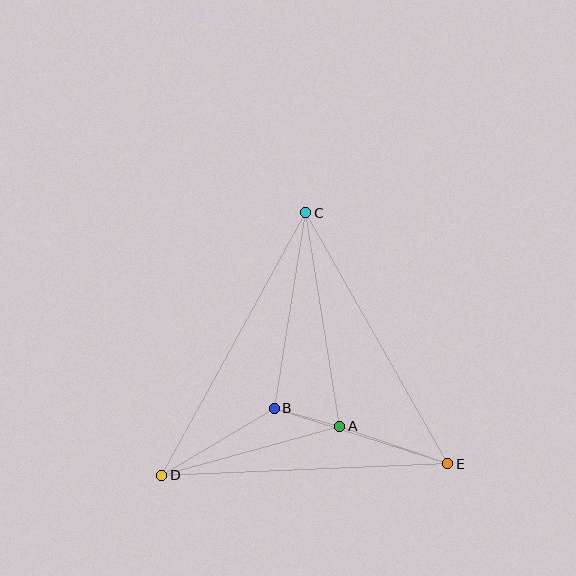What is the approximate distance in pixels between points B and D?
The distance between B and D is approximately 131 pixels.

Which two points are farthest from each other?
Points C and D are farthest from each other.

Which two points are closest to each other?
Points A and B are closest to each other.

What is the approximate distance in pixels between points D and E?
The distance between D and E is approximately 286 pixels.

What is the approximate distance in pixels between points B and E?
The distance between B and E is approximately 182 pixels.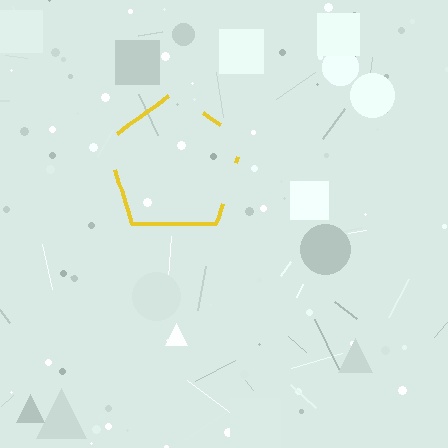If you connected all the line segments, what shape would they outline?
They would outline a pentagon.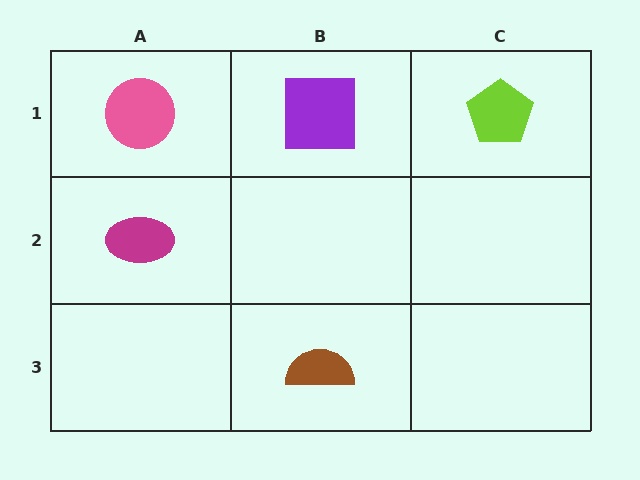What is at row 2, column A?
A magenta ellipse.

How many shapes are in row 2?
1 shape.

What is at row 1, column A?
A pink circle.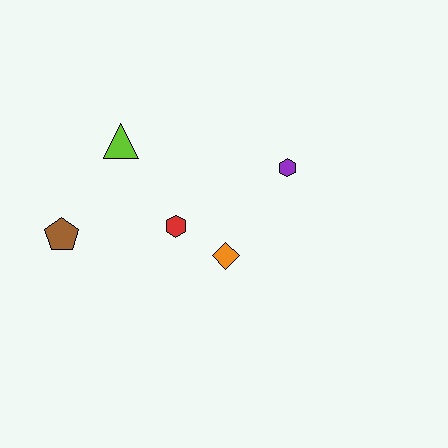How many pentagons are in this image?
There is 1 pentagon.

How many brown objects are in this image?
There is 1 brown object.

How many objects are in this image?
There are 5 objects.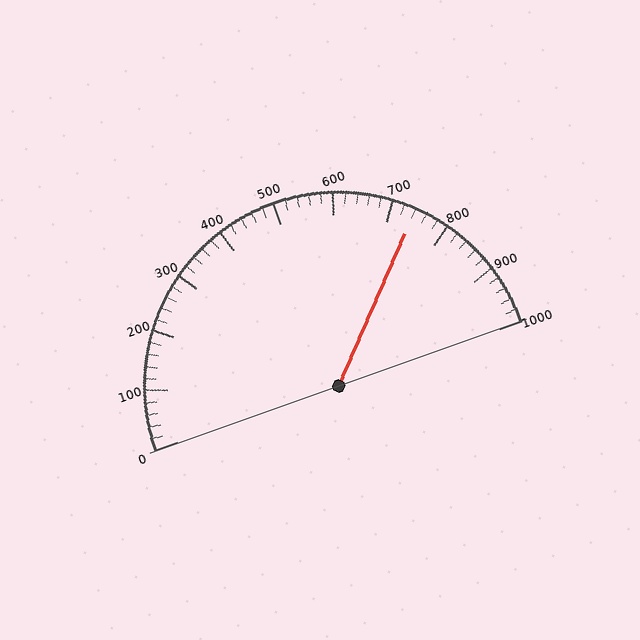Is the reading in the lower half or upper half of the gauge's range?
The reading is in the upper half of the range (0 to 1000).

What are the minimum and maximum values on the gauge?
The gauge ranges from 0 to 1000.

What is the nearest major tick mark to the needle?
The nearest major tick mark is 700.